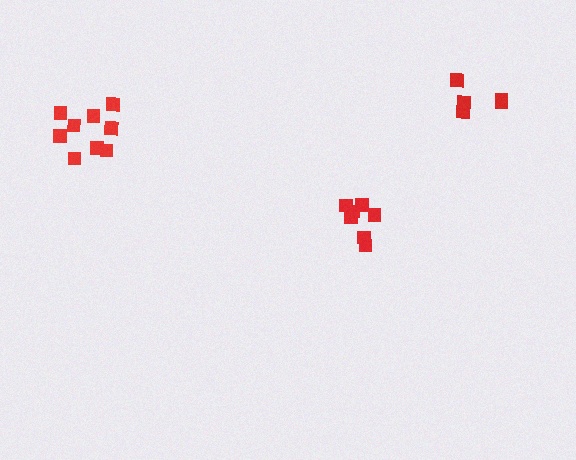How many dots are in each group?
Group 1: 7 dots, Group 2: 5 dots, Group 3: 9 dots (21 total).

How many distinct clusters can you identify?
There are 3 distinct clusters.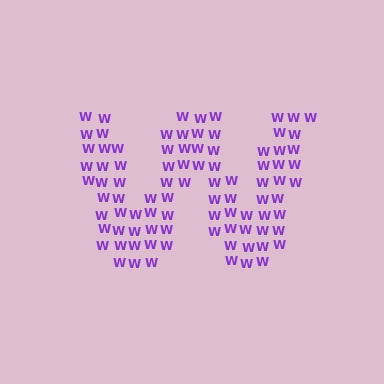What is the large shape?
The large shape is the letter W.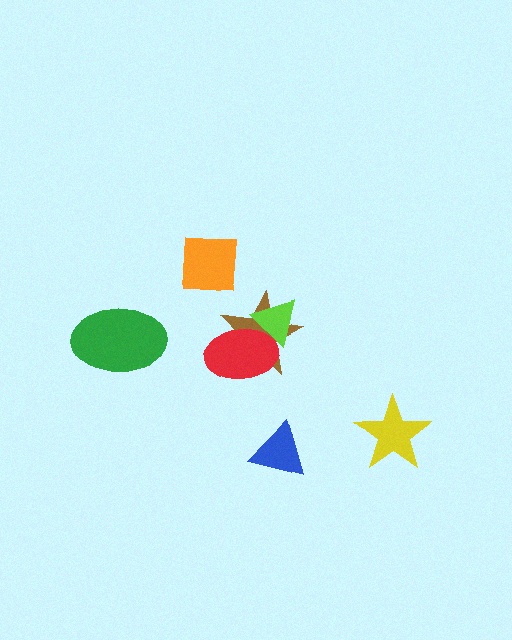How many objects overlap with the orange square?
0 objects overlap with the orange square.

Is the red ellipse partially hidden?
Yes, it is partially covered by another shape.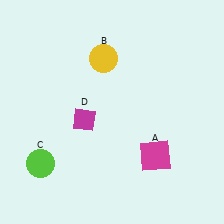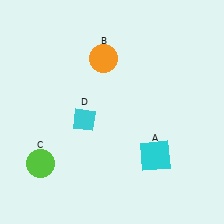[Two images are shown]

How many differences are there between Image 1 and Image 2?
There are 3 differences between the two images.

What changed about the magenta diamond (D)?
In Image 1, D is magenta. In Image 2, it changed to cyan.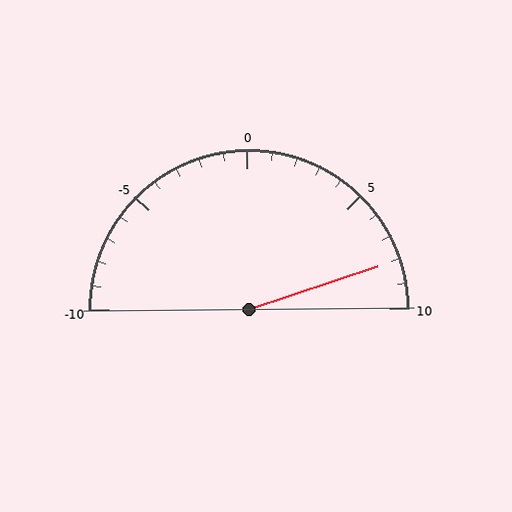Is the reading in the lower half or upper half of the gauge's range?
The reading is in the upper half of the range (-10 to 10).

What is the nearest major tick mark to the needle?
The nearest major tick mark is 10.